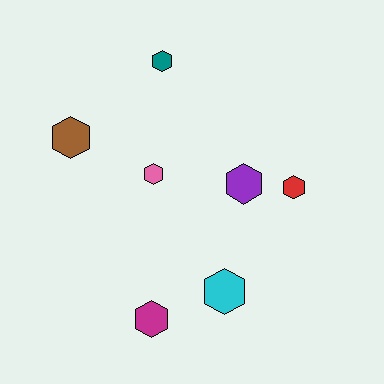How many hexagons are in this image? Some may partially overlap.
There are 7 hexagons.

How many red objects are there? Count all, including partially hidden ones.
There is 1 red object.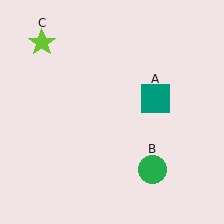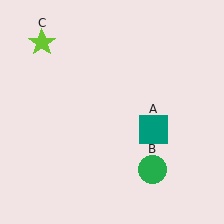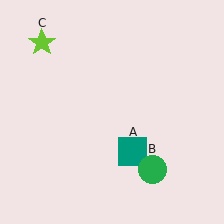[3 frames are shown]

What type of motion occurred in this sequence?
The teal square (object A) rotated clockwise around the center of the scene.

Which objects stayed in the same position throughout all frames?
Green circle (object B) and lime star (object C) remained stationary.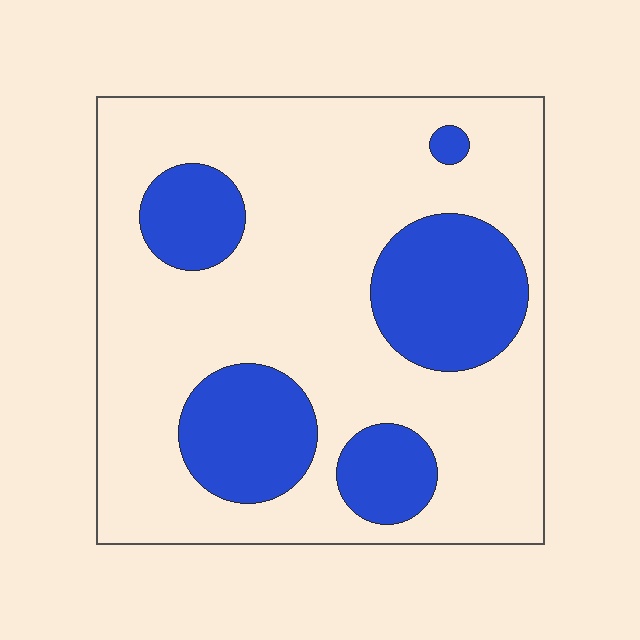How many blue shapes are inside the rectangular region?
5.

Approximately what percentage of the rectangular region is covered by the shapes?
Approximately 25%.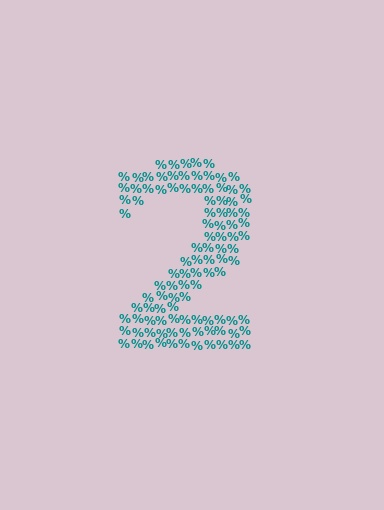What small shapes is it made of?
It is made of small percent signs.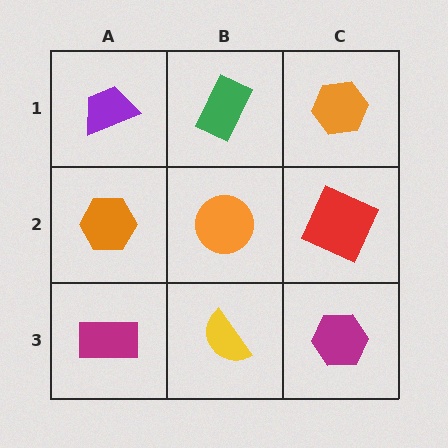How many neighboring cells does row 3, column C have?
2.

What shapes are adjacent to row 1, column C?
A red square (row 2, column C), a green rectangle (row 1, column B).